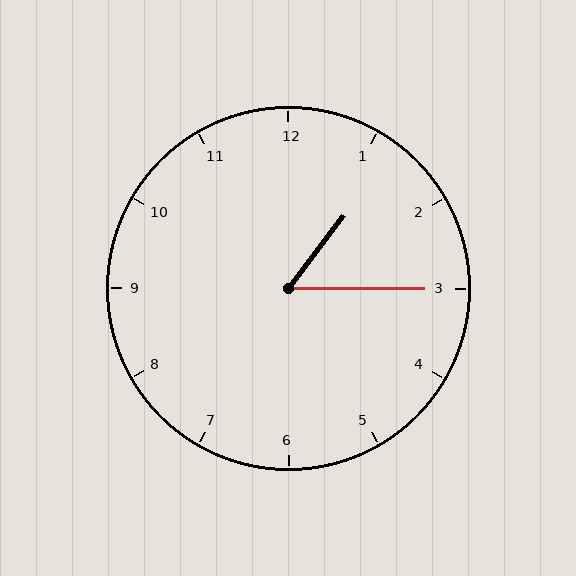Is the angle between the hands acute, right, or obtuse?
It is acute.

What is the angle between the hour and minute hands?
Approximately 52 degrees.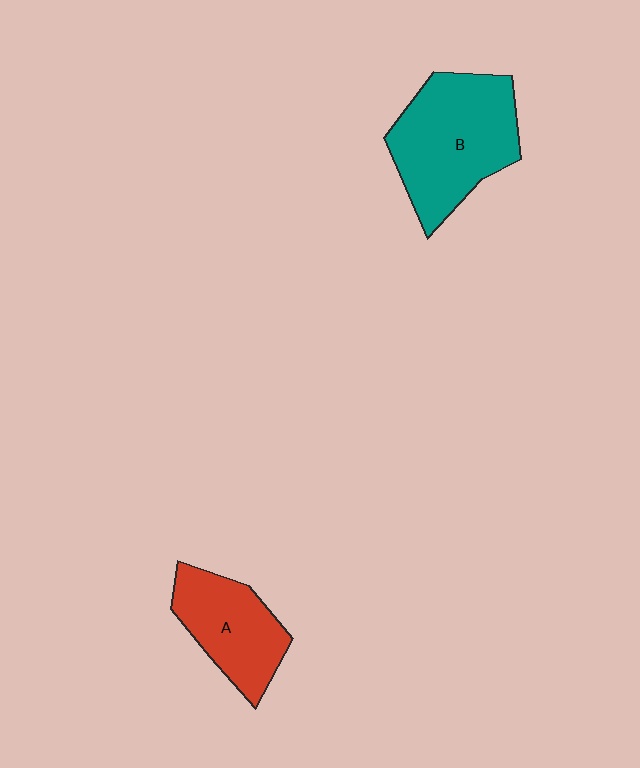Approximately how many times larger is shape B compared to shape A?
Approximately 1.5 times.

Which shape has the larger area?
Shape B (teal).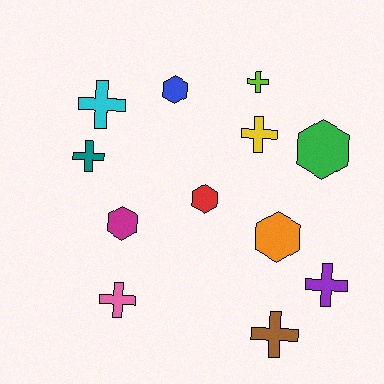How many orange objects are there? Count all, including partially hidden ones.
There is 1 orange object.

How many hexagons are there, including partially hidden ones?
There are 5 hexagons.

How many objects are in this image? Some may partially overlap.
There are 12 objects.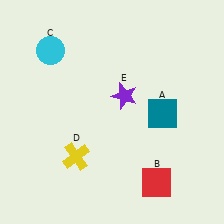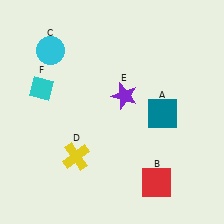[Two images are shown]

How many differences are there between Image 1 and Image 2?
There is 1 difference between the two images.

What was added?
A cyan diamond (F) was added in Image 2.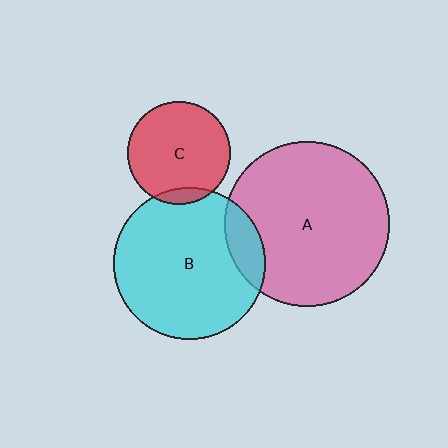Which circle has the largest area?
Circle A (pink).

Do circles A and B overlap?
Yes.